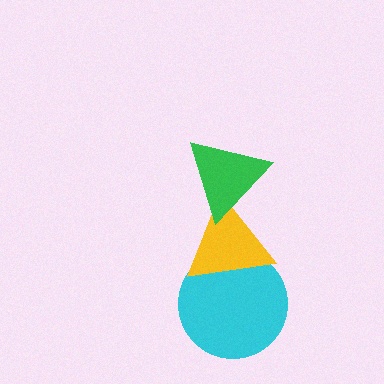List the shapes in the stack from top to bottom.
From top to bottom: the green triangle, the yellow triangle, the cyan circle.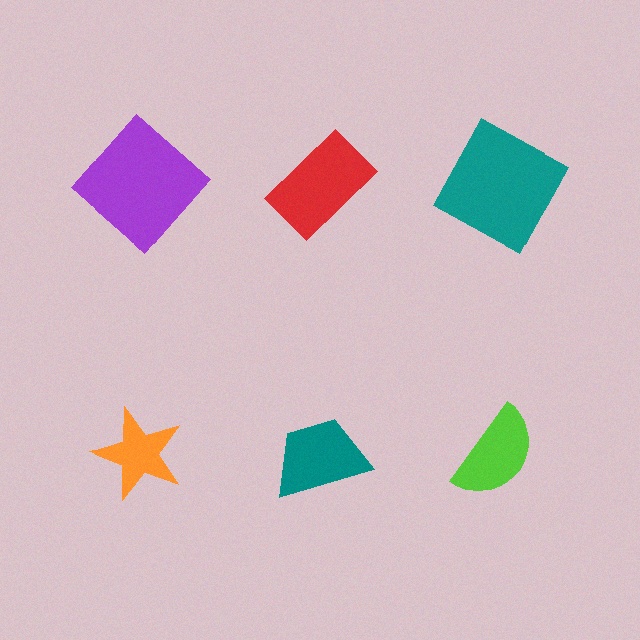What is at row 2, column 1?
An orange star.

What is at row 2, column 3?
A lime semicircle.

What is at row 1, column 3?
A teal square.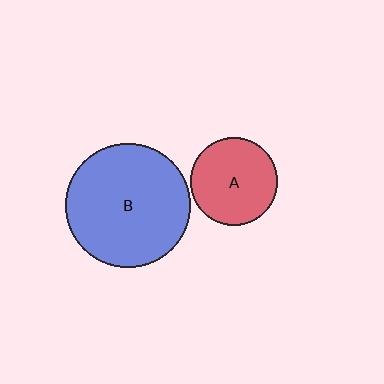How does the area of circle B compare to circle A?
Approximately 2.0 times.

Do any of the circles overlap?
No, none of the circles overlap.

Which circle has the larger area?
Circle B (blue).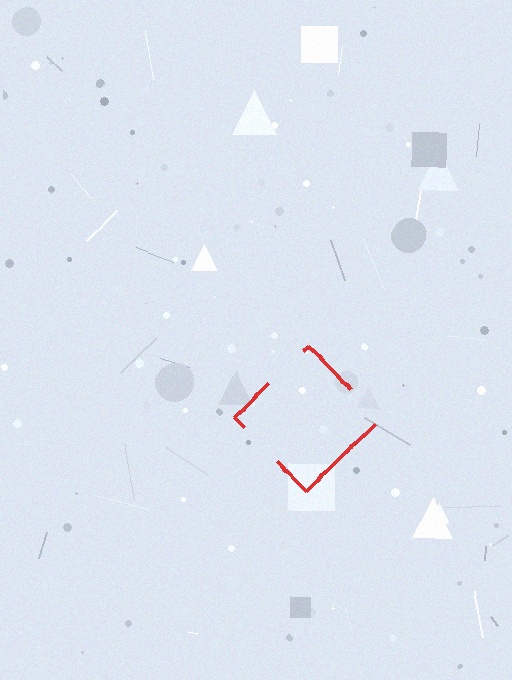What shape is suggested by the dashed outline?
The dashed outline suggests a diamond.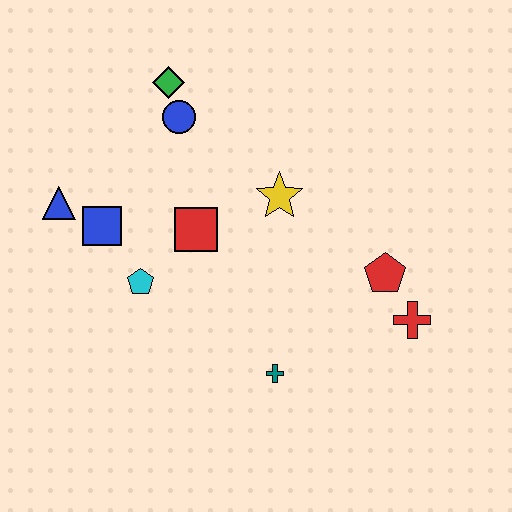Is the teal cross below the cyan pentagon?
Yes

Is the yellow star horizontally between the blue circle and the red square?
No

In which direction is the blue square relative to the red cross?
The blue square is to the left of the red cross.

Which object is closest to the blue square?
The blue triangle is closest to the blue square.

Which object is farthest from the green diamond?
The red cross is farthest from the green diamond.